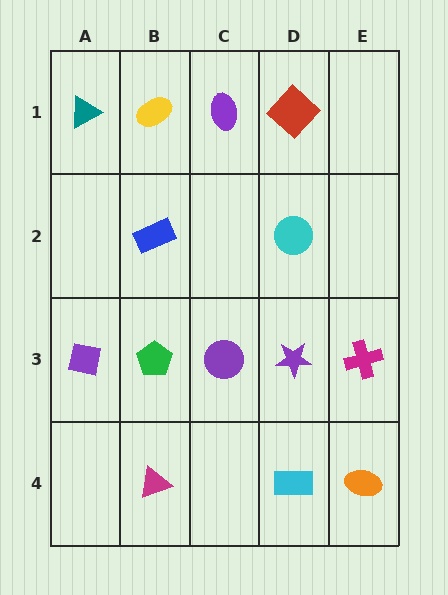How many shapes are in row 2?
2 shapes.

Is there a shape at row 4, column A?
No, that cell is empty.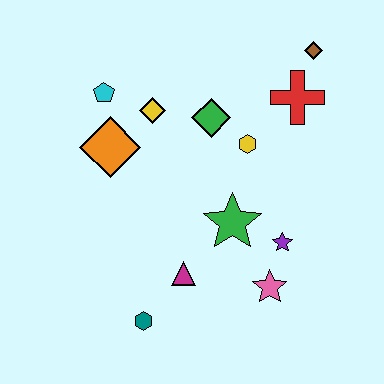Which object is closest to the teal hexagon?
The magenta triangle is closest to the teal hexagon.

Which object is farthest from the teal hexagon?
The brown diamond is farthest from the teal hexagon.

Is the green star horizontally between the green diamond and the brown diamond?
Yes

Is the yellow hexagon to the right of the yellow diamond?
Yes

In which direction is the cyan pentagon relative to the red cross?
The cyan pentagon is to the left of the red cross.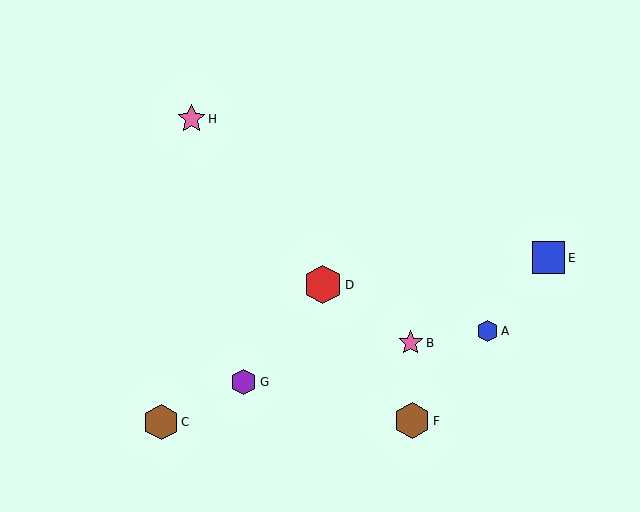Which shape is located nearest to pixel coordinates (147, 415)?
The brown hexagon (labeled C) at (161, 422) is nearest to that location.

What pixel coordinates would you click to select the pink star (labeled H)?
Click at (191, 119) to select the pink star H.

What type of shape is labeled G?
Shape G is a purple hexagon.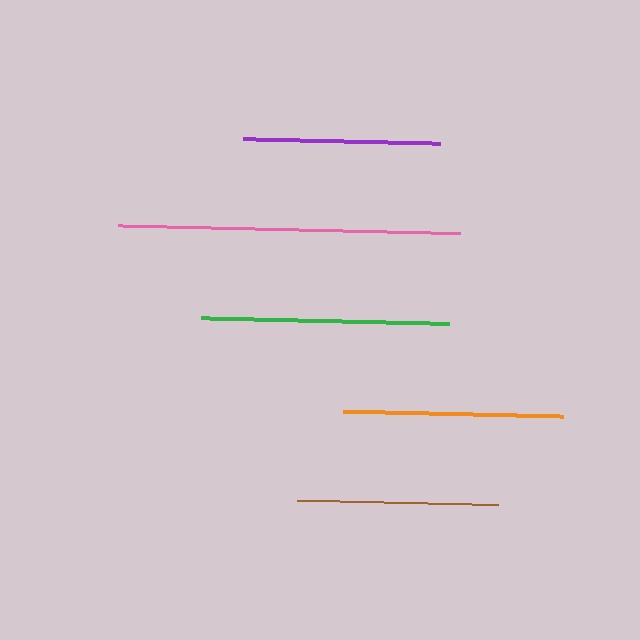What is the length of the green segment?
The green segment is approximately 248 pixels long.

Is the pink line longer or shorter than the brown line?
The pink line is longer than the brown line.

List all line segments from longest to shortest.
From longest to shortest: pink, green, orange, brown, purple.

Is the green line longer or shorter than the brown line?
The green line is longer than the brown line.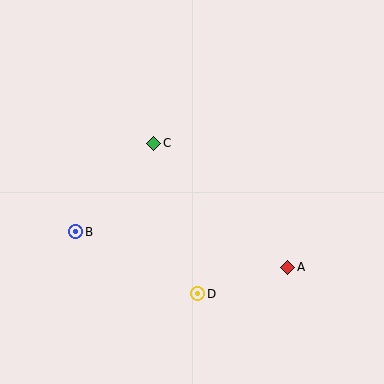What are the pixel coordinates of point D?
Point D is at (198, 294).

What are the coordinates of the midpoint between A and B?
The midpoint between A and B is at (182, 250).